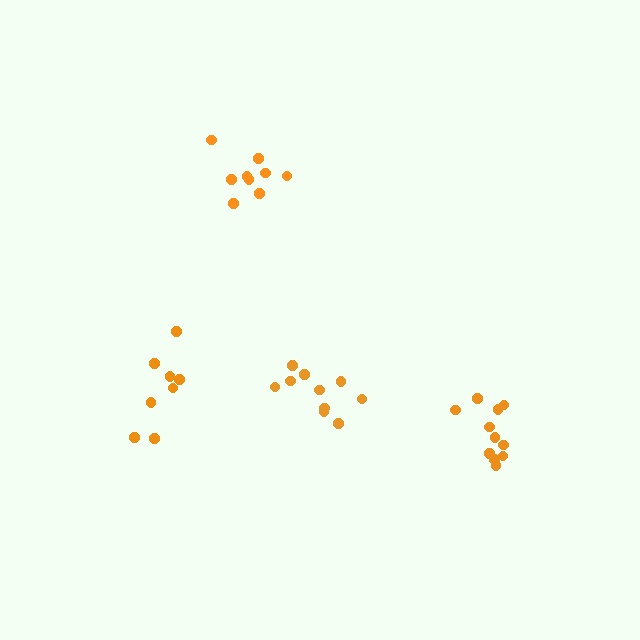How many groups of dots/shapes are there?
There are 4 groups.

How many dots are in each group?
Group 1: 11 dots, Group 2: 10 dots, Group 3: 9 dots, Group 4: 8 dots (38 total).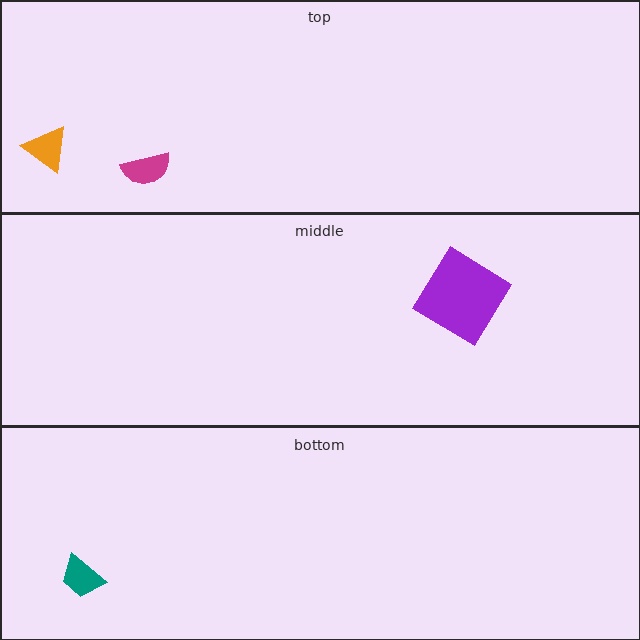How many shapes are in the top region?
2.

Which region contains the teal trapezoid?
The bottom region.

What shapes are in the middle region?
The purple diamond.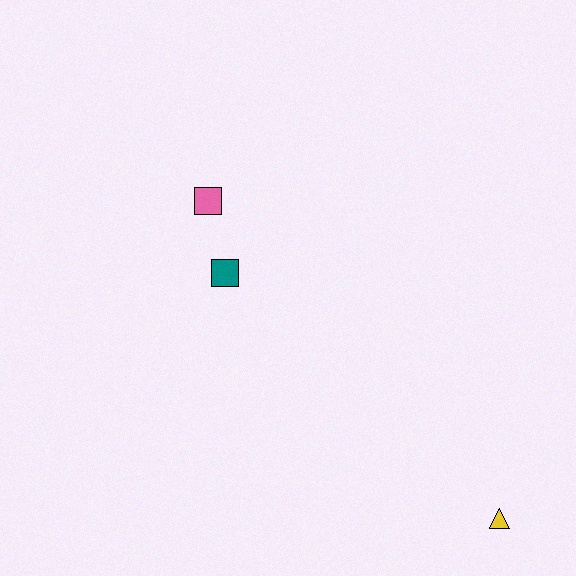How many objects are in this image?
There are 3 objects.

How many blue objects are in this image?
There are no blue objects.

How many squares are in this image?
There are 2 squares.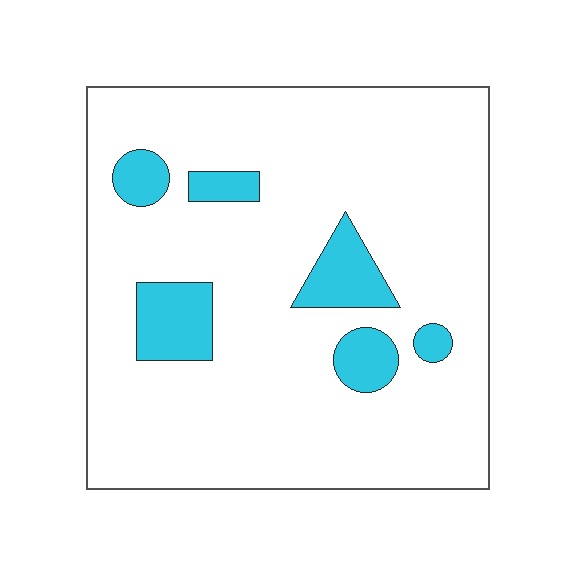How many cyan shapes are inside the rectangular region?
6.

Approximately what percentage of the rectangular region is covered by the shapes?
Approximately 15%.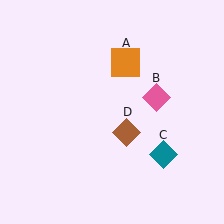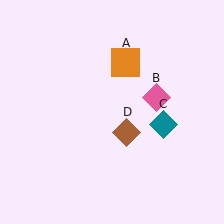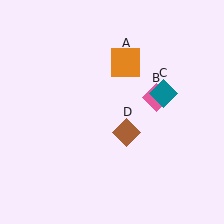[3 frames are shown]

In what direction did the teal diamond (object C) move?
The teal diamond (object C) moved up.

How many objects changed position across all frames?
1 object changed position: teal diamond (object C).